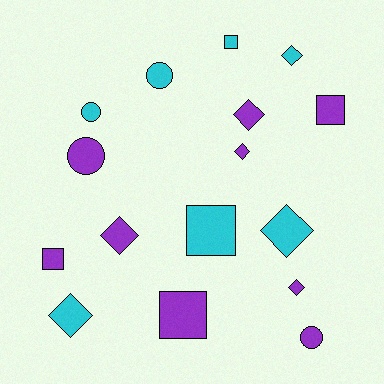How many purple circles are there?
There are 2 purple circles.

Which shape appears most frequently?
Diamond, with 7 objects.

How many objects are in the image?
There are 16 objects.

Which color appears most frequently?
Purple, with 9 objects.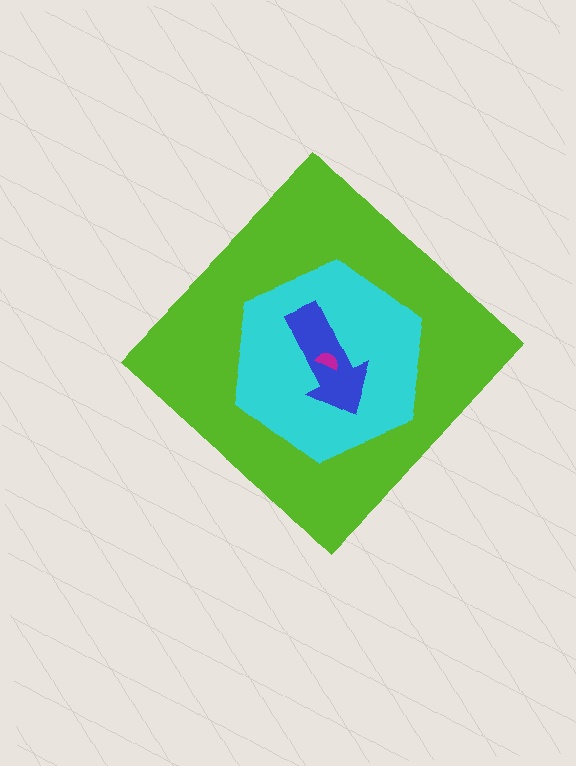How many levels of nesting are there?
4.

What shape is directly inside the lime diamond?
The cyan hexagon.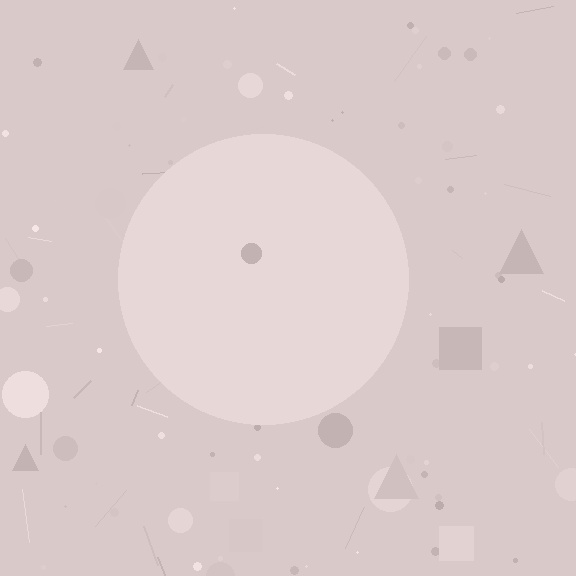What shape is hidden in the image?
A circle is hidden in the image.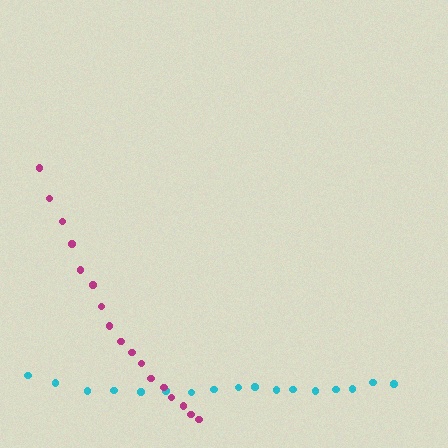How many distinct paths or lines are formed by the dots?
There are 2 distinct paths.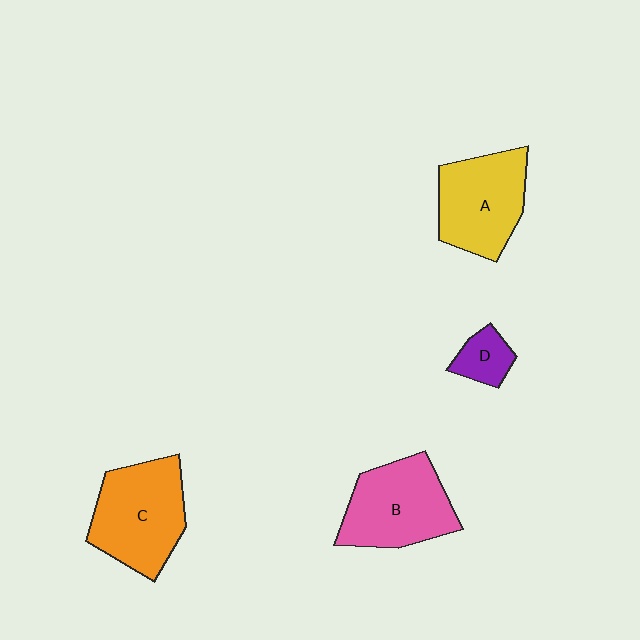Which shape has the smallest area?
Shape D (purple).